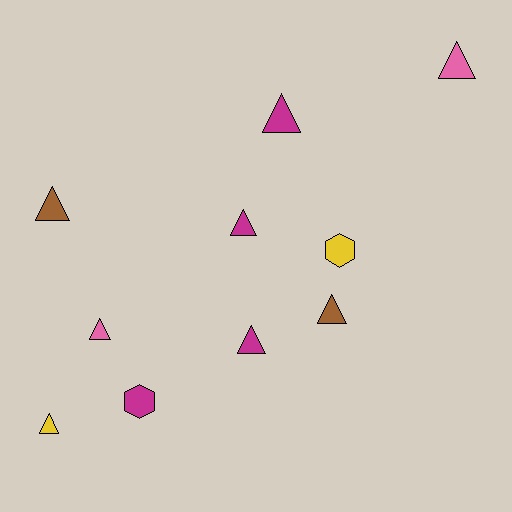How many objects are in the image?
There are 10 objects.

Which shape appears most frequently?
Triangle, with 8 objects.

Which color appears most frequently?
Magenta, with 4 objects.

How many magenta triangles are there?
There are 3 magenta triangles.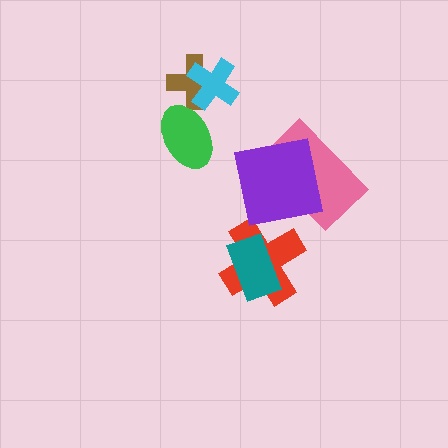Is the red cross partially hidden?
Yes, it is partially covered by another shape.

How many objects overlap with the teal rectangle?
1 object overlaps with the teal rectangle.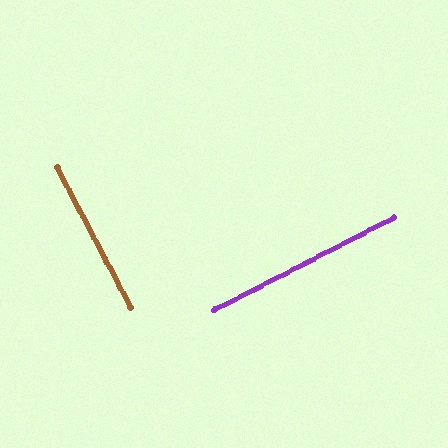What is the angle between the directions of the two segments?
Approximately 89 degrees.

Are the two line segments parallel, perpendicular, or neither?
Perpendicular — they meet at approximately 89°.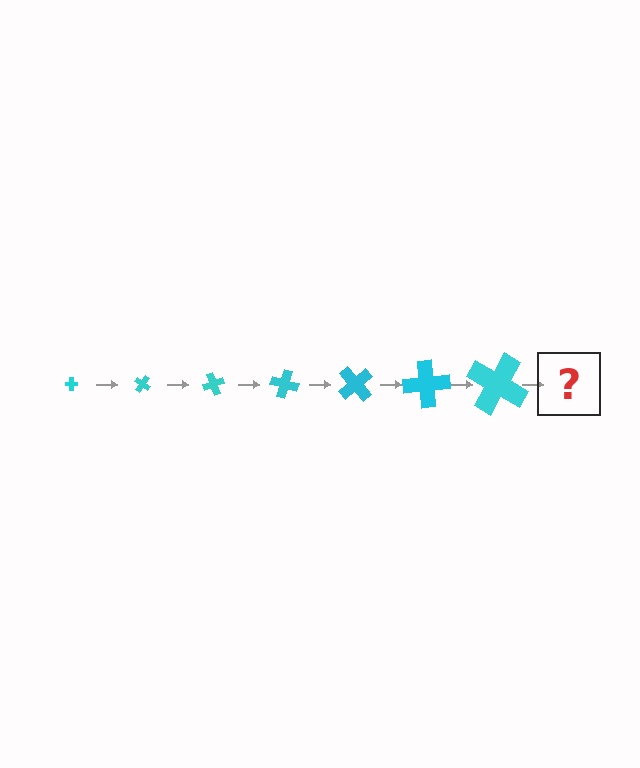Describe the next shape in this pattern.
It should be a cross, larger than the previous one and rotated 245 degrees from the start.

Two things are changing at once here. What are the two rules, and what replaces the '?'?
The two rules are that the cross grows larger each step and it rotates 35 degrees each step. The '?' should be a cross, larger than the previous one and rotated 245 degrees from the start.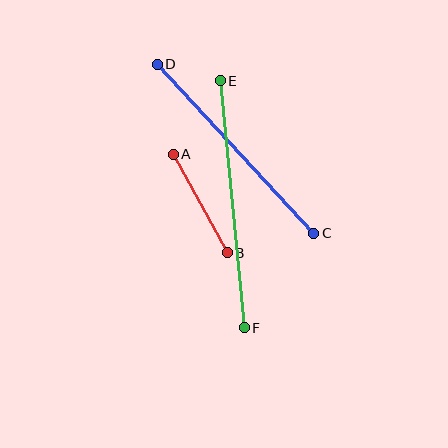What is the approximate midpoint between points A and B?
The midpoint is at approximately (200, 204) pixels.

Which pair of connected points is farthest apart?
Points E and F are farthest apart.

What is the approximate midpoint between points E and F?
The midpoint is at approximately (232, 204) pixels.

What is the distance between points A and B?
The distance is approximately 113 pixels.